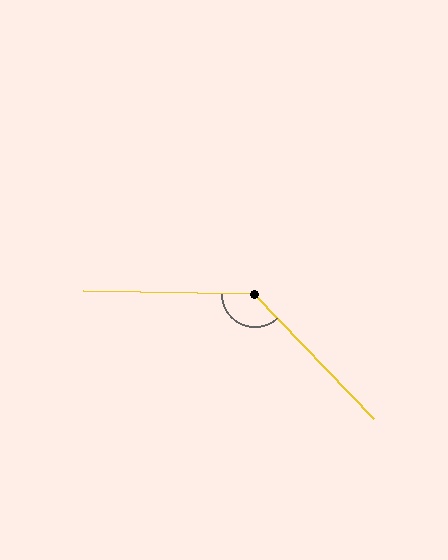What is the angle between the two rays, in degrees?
Approximately 134 degrees.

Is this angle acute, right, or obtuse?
It is obtuse.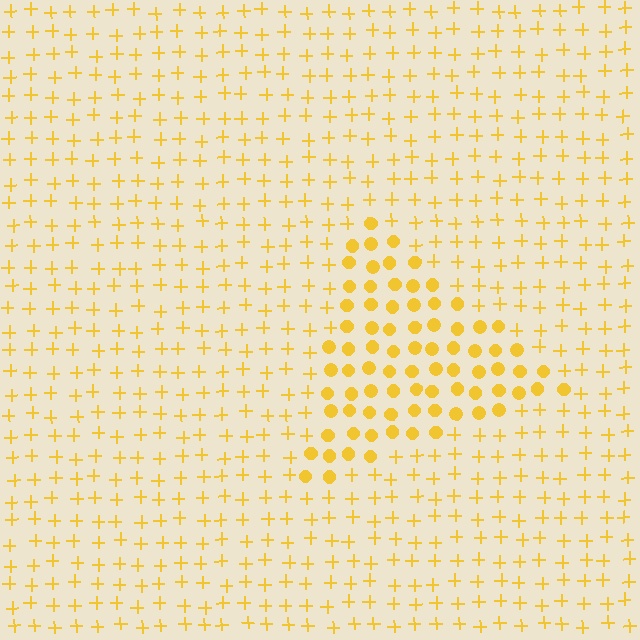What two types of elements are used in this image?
The image uses circles inside the triangle region and plus signs outside it.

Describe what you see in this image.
The image is filled with small yellow elements arranged in a uniform grid. A triangle-shaped region contains circles, while the surrounding area contains plus signs. The boundary is defined purely by the change in element shape.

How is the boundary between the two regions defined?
The boundary is defined by a change in element shape: circles inside vs. plus signs outside. All elements share the same color and spacing.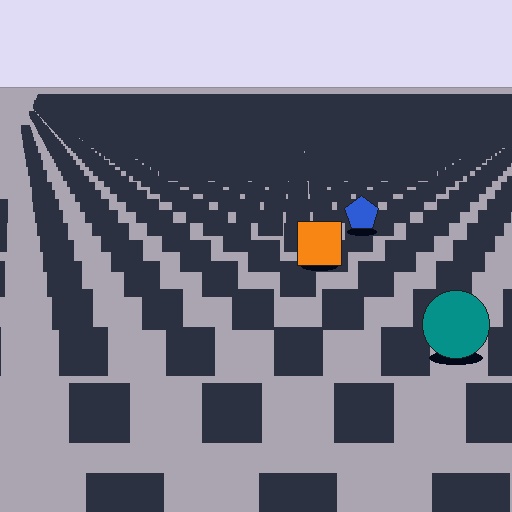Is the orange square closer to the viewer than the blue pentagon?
Yes. The orange square is closer — you can tell from the texture gradient: the ground texture is coarser near it.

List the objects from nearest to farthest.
From nearest to farthest: the teal circle, the orange square, the blue pentagon.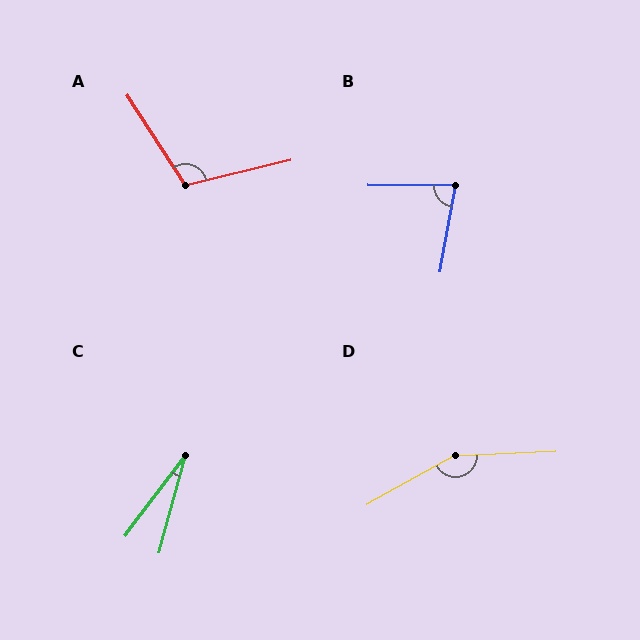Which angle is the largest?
D, at approximately 153 degrees.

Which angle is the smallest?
C, at approximately 21 degrees.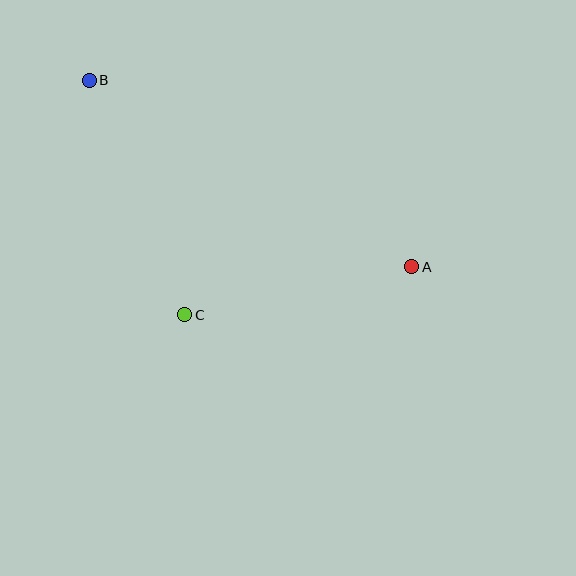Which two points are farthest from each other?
Points A and B are farthest from each other.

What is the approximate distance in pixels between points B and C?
The distance between B and C is approximately 253 pixels.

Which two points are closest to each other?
Points A and C are closest to each other.